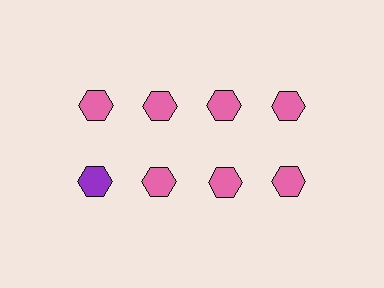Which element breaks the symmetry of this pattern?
The purple hexagon in the second row, leftmost column breaks the symmetry. All other shapes are pink hexagons.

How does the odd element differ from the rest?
It has a different color: purple instead of pink.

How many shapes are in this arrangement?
There are 8 shapes arranged in a grid pattern.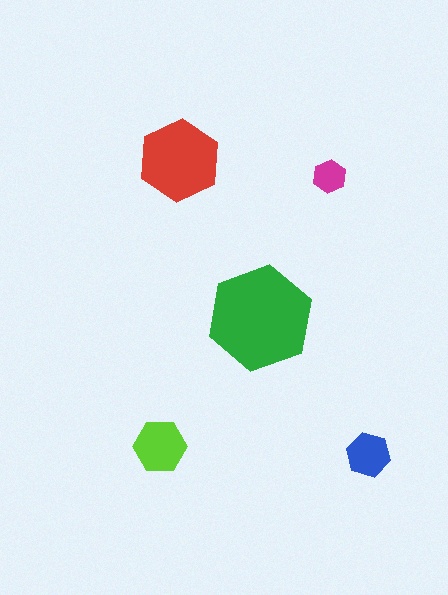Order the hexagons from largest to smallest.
the green one, the red one, the lime one, the blue one, the magenta one.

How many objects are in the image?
There are 5 objects in the image.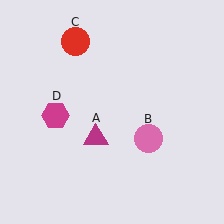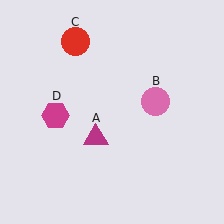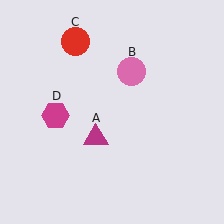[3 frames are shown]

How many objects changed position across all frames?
1 object changed position: pink circle (object B).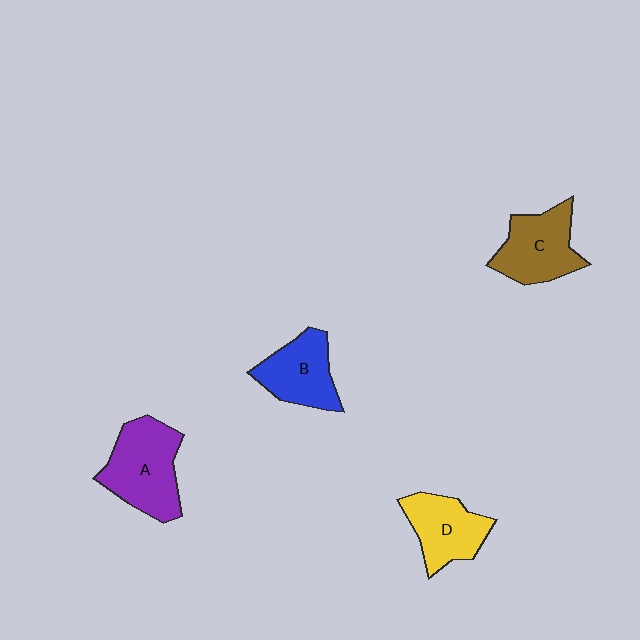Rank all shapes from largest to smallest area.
From largest to smallest: A (purple), C (brown), D (yellow), B (blue).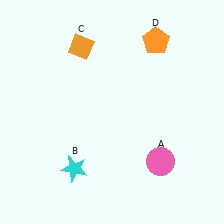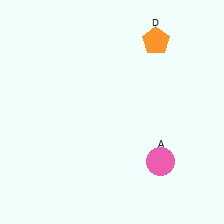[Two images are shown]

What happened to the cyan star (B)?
The cyan star (B) was removed in Image 2. It was in the bottom-left area of Image 1.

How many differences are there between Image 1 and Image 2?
There are 2 differences between the two images.